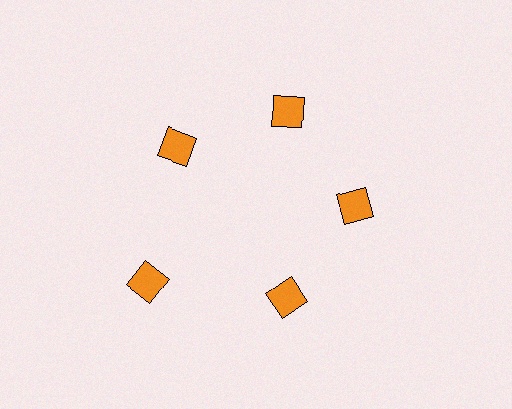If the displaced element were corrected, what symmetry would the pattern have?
It would have 5-fold rotational symmetry — the pattern would map onto itself every 72 degrees.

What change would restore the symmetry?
The symmetry would be restored by moving it inward, back onto the ring so that all 5 diamonds sit at equal angles and equal distance from the center.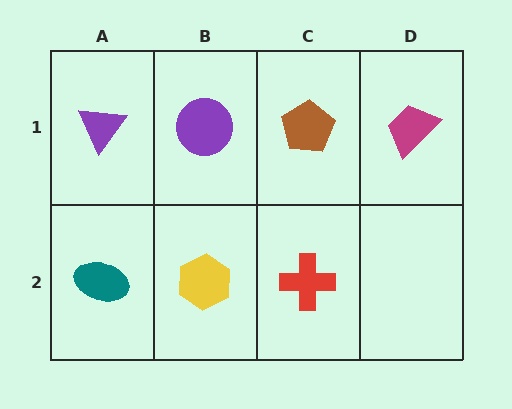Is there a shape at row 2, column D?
No, that cell is empty.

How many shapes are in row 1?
4 shapes.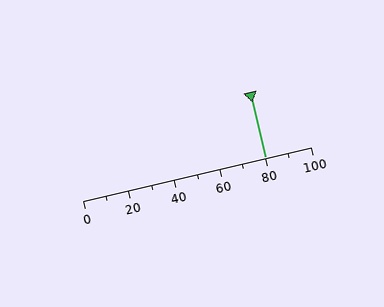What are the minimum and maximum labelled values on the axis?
The axis runs from 0 to 100.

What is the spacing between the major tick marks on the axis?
The major ticks are spaced 20 apart.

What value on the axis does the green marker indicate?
The marker indicates approximately 80.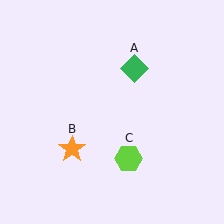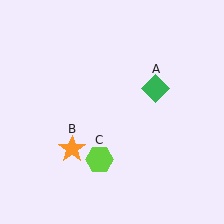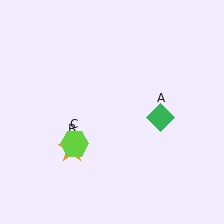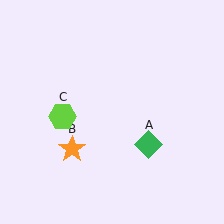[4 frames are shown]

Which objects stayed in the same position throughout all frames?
Orange star (object B) remained stationary.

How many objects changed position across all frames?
2 objects changed position: green diamond (object A), lime hexagon (object C).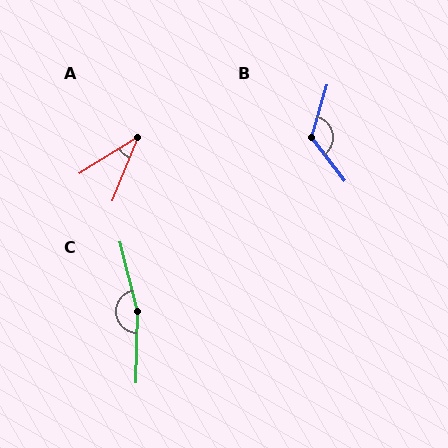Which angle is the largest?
C, at approximately 165 degrees.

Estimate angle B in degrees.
Approximately 127 degrees.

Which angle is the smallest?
A, at approximately 37 degrees.